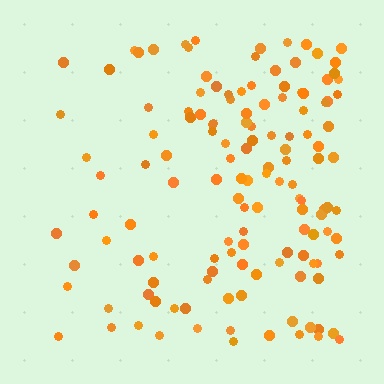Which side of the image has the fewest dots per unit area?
The left.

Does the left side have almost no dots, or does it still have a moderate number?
Still a moderate number, just noticeably fewer than the right.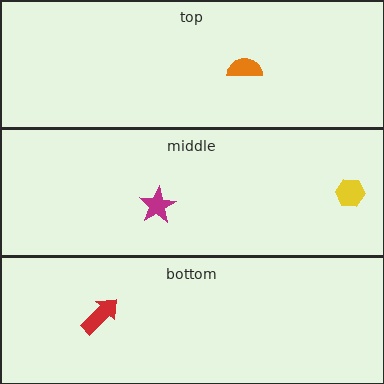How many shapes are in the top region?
1.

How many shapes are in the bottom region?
1.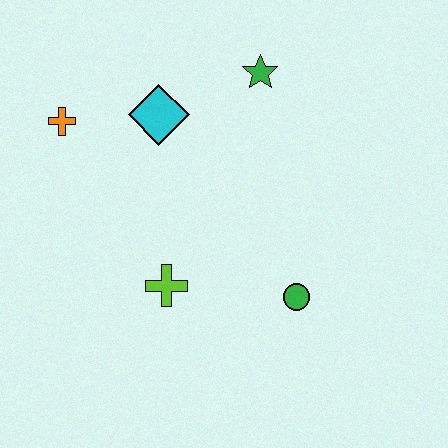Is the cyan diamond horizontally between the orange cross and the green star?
Yes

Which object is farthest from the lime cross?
The green star is farthest from the lime cross.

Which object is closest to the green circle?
The lime cross is closest to the green circle.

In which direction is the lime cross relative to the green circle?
The lime cross is to the left of the green circle.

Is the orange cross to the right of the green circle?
No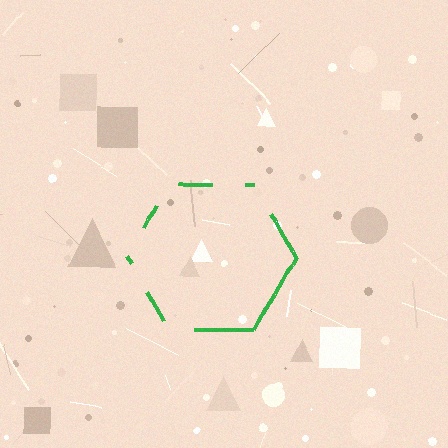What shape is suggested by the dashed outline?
The dashed outline suggests a hexagon.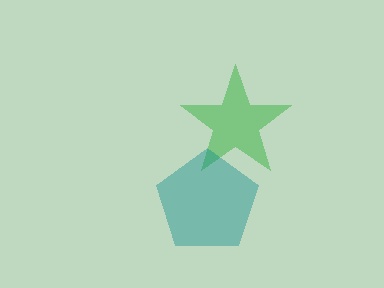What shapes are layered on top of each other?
The layered shapes are: a green star, a teal pentagon.